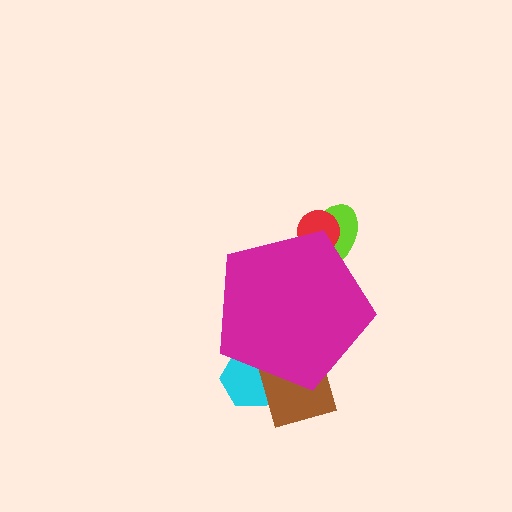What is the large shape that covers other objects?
A magenta pentagon.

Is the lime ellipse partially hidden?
Yes, the lime ellipse is partially hidden behind the magenta pentagon.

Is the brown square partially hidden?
Yes, the brown square is partially hidden behind the magenta pentagon.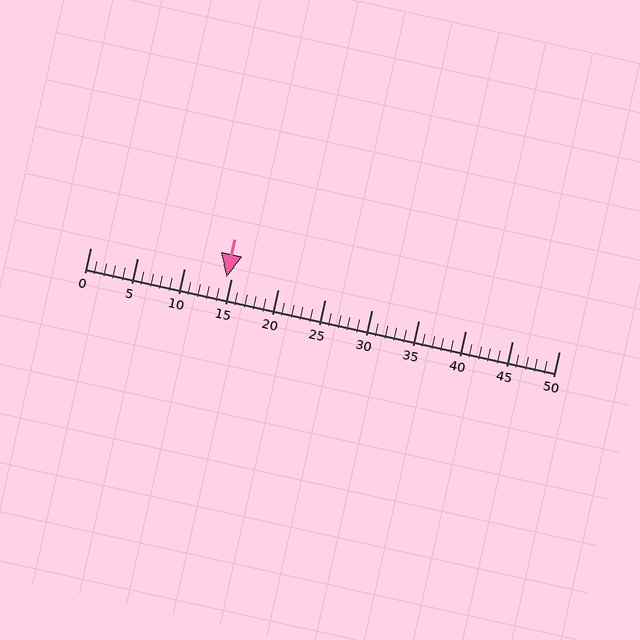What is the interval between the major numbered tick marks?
The major tick marks are spaced 5 units apart.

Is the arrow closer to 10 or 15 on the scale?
The arrow is closer to 15.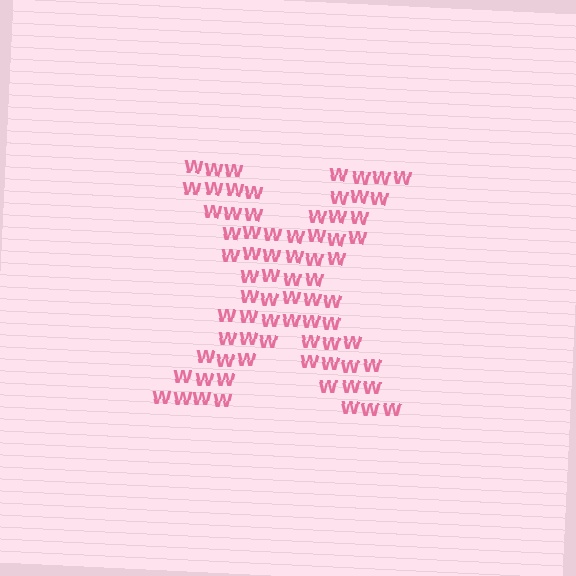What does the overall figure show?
The overall figure shows the letter X.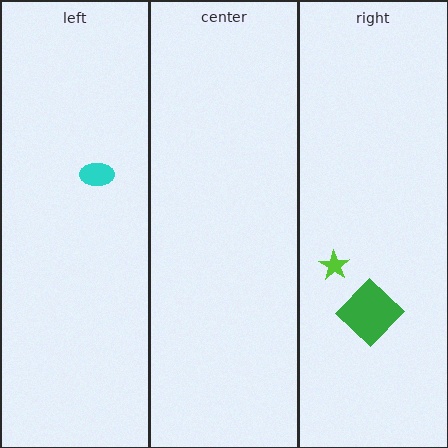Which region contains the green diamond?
The right region.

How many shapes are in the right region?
2.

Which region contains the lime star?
The right region.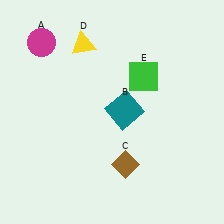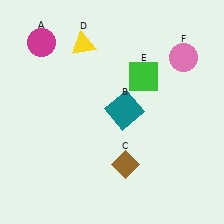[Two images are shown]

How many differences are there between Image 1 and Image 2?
There is 1 difference between the two images.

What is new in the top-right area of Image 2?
A pink circle (F) was added in the top-right area of Image 2.